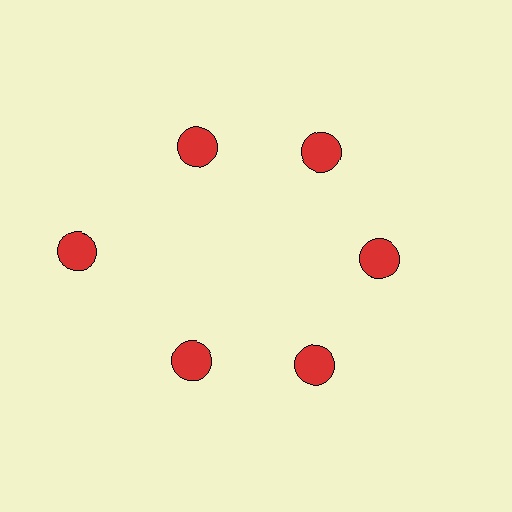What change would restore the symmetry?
The symmetry would be restored by moving it inward, back onto the ring so that all 6 circles sit at equal angles and equal distance from the center.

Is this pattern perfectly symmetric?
No. The 6 red circles are arranged in a ring, but one element near the 9 o'clock position is pushed outward from the center, breaking the 6-fold rotational symmetry.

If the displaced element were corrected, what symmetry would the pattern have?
It would have 6-fold rotational symmetry — the pattern would map onto itself every 60 degrees.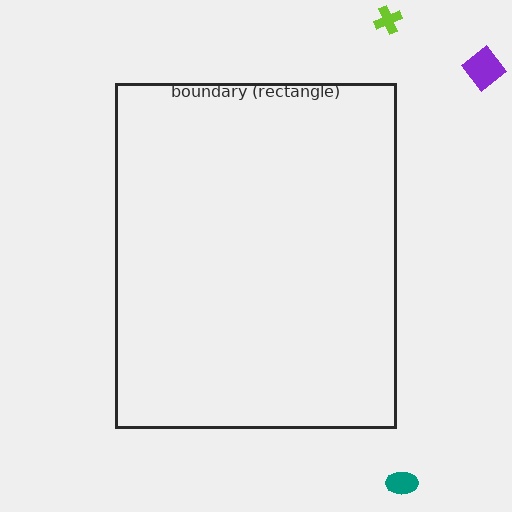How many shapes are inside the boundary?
0 inside, 3 outside.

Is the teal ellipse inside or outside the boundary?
Outside.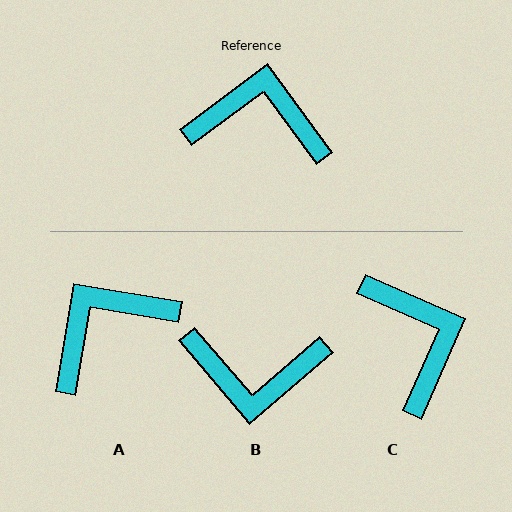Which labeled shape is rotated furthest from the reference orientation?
B, about 176 degrees away.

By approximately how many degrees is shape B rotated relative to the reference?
Approximately 176 degrees clockwise.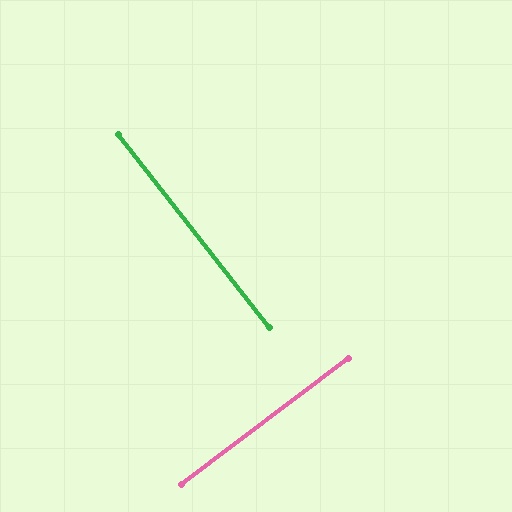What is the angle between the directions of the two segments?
Approximately 89 degrees.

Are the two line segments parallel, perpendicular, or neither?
Perpendicular — they meet at approximately 89°.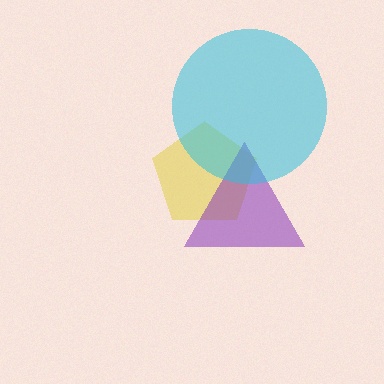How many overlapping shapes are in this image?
There are 3 overlapping shapes in the image.